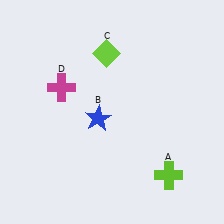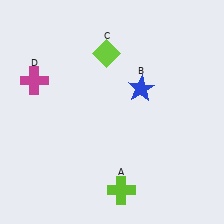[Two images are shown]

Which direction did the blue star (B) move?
The blue star (B) moved right.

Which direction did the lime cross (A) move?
The lime cross (A) moved left.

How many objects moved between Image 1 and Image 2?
3 objects moved between the two images.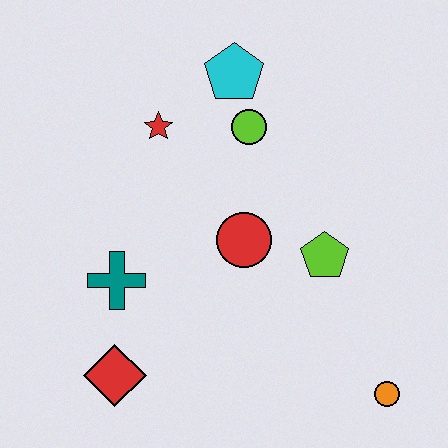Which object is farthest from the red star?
The orange circle is farthest from the red star.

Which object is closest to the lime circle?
The cyan pentagon is closest to the lime circle.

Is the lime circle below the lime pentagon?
No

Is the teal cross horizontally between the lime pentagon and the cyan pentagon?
No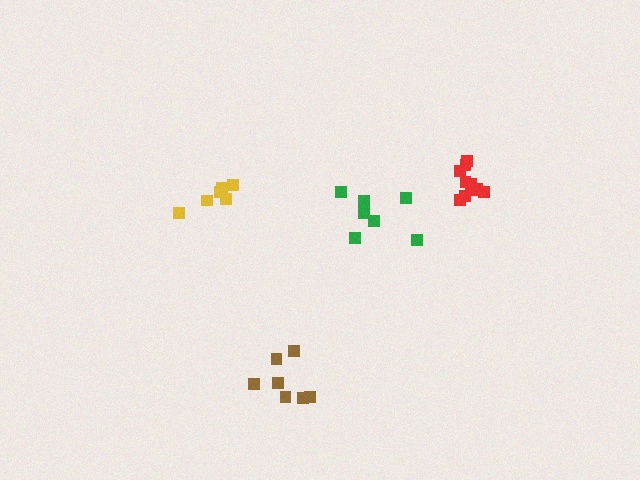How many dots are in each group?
Group 1: 7 dots, Group 2: 11 dots, Group 3: 6 dots, Group 4: 7 dots (31 total).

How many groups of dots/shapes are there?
There are 4 groups.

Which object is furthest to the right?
The red cluster is rightmost.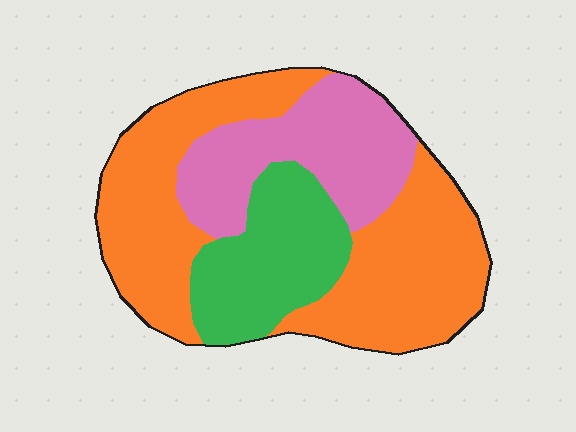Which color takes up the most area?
Orange, at roughly 55%.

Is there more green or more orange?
Orange.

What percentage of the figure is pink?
Pink takes up between a sixth and a third of the figure.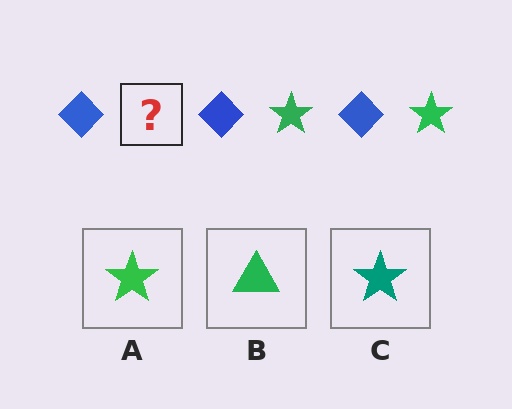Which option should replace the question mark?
Option A.